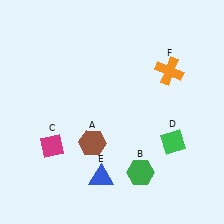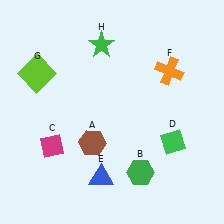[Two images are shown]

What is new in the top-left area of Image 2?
A lime square (G) was added in the top-left area of Image 2.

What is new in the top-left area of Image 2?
A green star (H) was added in the top-left area of Image 2.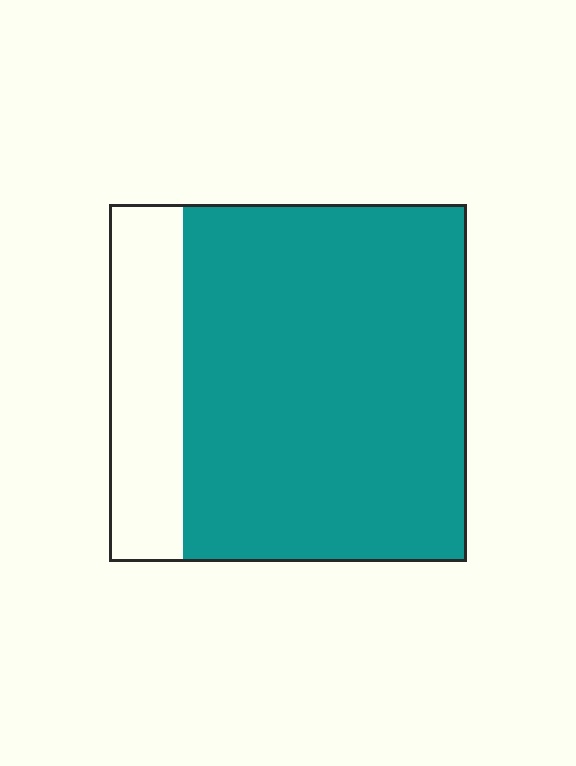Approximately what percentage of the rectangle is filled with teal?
Approximately 80%.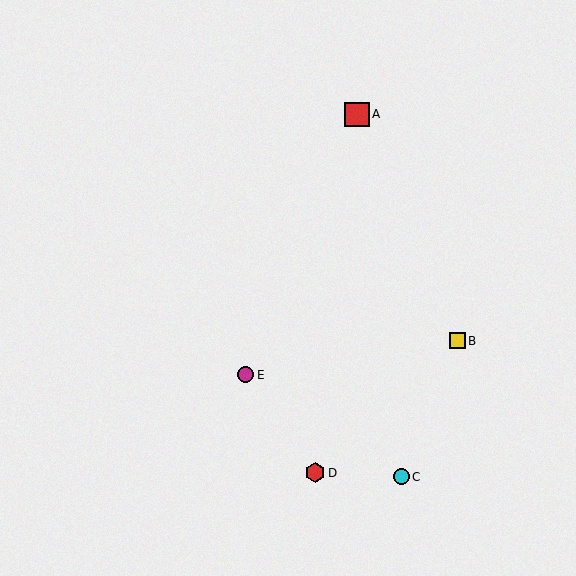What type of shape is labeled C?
Shape C is a cyan circle.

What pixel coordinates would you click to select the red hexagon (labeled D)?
Click at (315, 473) to select the red hexagon D.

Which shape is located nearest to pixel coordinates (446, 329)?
The yellow square (labeled B) at (457, 341) is nearest to that location.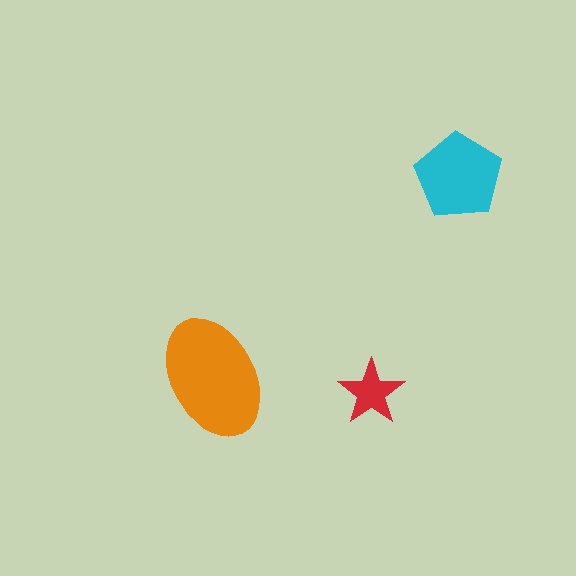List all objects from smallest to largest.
The red star, the cyan pentagon, the orange ellipse.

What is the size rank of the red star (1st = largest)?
3rd.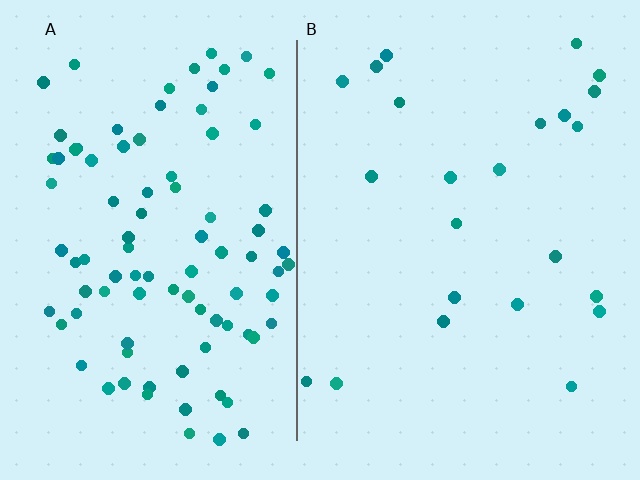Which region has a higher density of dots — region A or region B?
A (the left).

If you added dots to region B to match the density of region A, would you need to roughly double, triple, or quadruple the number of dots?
Approximately quadruple.